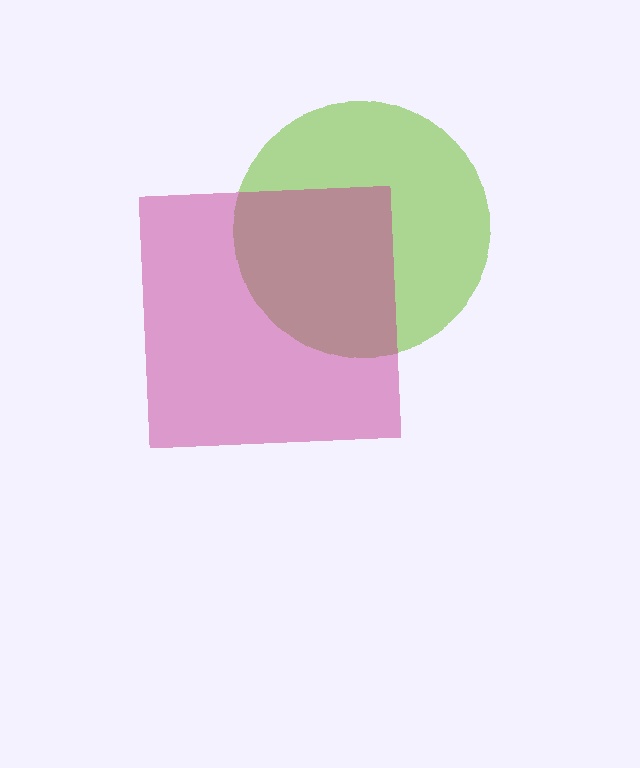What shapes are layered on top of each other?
The layered shapes are: a lime circle, a magenta square.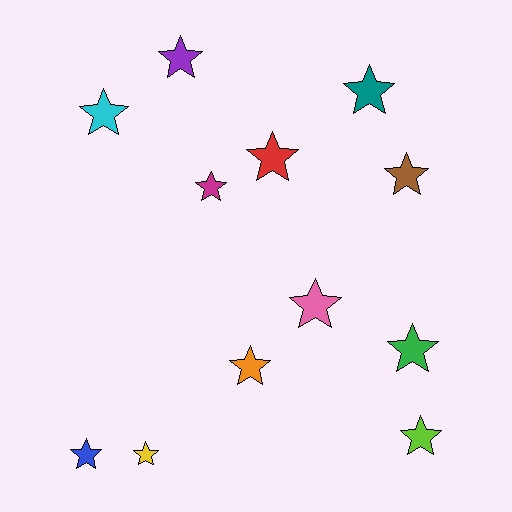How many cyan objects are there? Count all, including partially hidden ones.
There is 1 cyan object.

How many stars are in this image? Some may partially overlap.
There are 12 stars.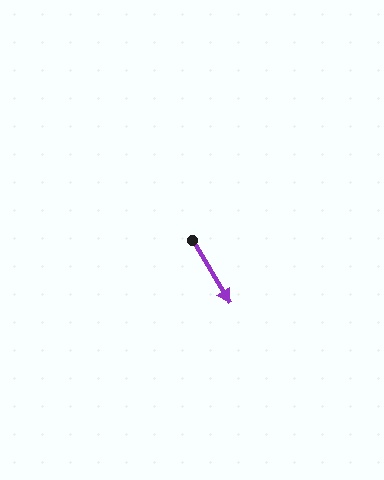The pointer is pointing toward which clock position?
Roughly 5 o'clock.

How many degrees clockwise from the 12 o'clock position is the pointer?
Approximately 149 degrees.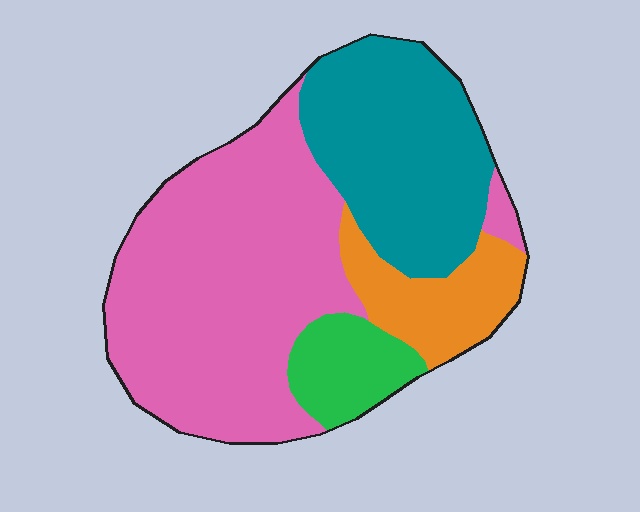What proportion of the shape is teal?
Teal covers around 30% of the shape.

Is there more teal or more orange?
Teal.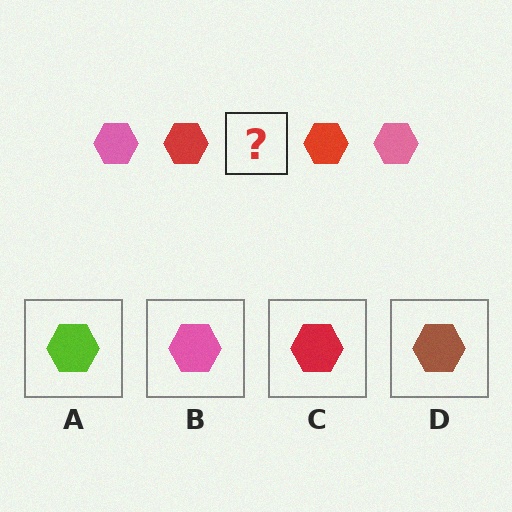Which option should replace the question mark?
Option B.